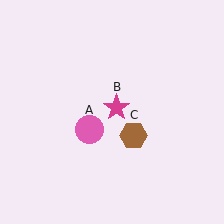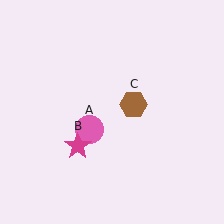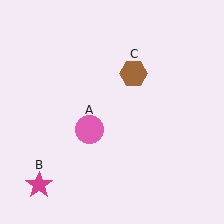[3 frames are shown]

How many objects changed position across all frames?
2 objects changed position: magenta star (object B), brown hexagon (object C).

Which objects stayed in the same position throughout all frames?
Pink circle (object A) remained stationary.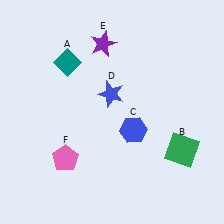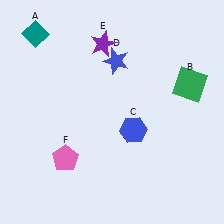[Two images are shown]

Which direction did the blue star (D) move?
The blue star (D) moved up.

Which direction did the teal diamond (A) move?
The teal diamond (A) moved left.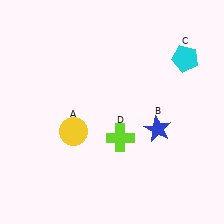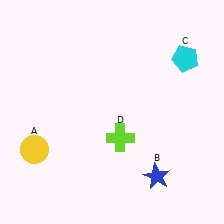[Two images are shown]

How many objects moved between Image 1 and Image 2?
2 objects moved between the two images.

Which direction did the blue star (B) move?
The blue star (B) moved down.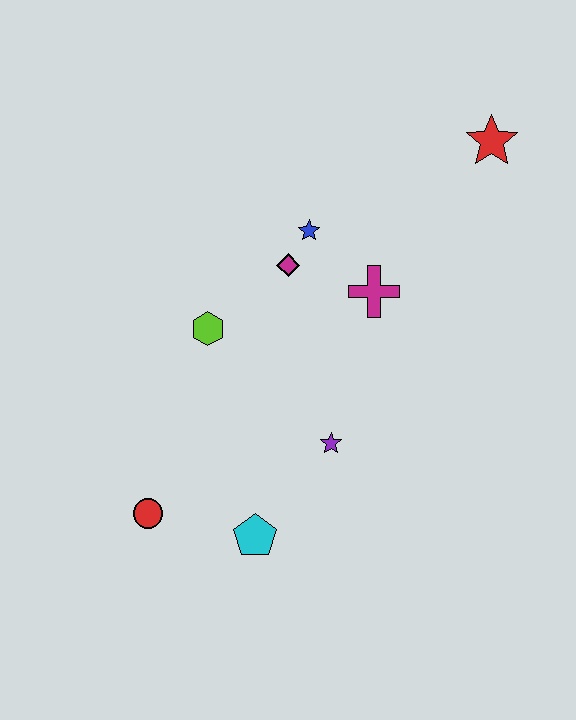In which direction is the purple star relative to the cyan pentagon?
The purple star is above the cyan pentagon.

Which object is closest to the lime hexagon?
The magenta diamond is closest to the lime hexagon.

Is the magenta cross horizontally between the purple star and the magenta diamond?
No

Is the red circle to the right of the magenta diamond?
No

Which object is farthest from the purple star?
The red star is farthest from the purple star.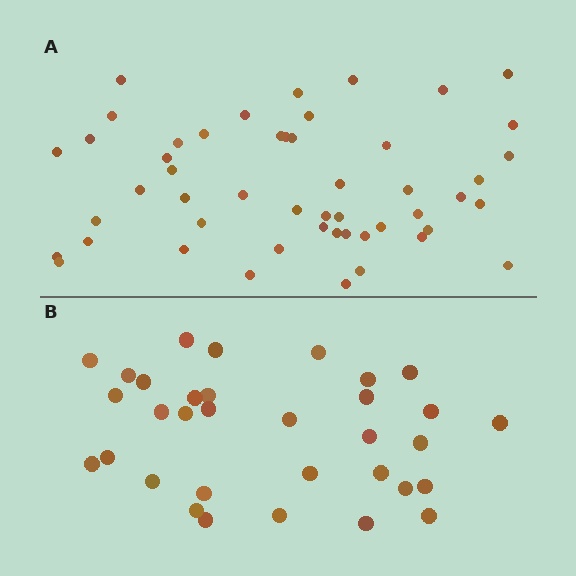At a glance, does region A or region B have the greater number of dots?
Region A (the top region) has more dots.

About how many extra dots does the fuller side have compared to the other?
Region A has approximately 15 more dots than region B.